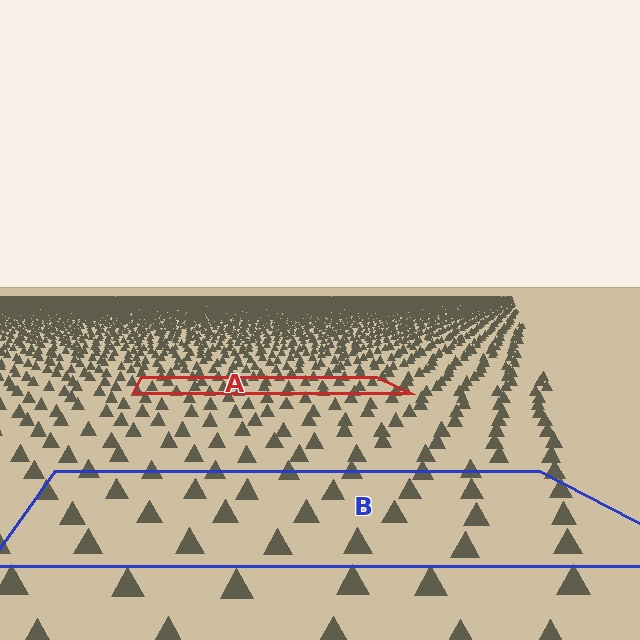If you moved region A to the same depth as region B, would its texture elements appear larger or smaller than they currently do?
They would appear larger. At a closer depth, the same texture elements are projected at a bigger on-screen size.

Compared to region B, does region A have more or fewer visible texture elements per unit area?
Region A has more texture elements per unit area — they are packed more densely because it is farther away.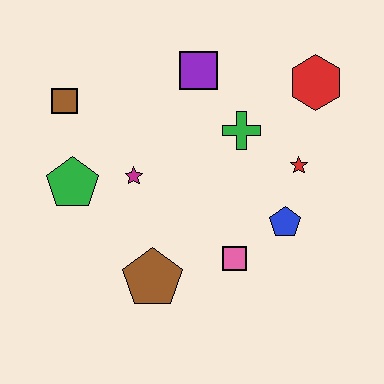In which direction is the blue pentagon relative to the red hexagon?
The blue pentagon is below the red hexagon.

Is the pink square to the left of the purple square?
No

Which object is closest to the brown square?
The green pentagon is closest to the brown square.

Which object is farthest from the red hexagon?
The green pentagon is farthest from the red hexagon.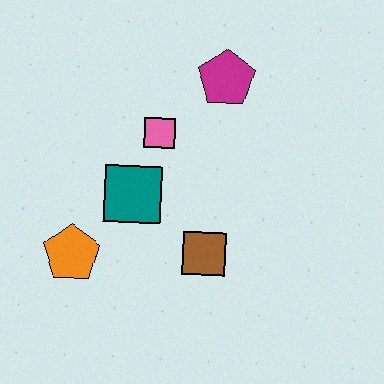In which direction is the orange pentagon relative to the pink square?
The orange pentagon is below the pink square.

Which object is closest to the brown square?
The teal square is closest to the brown square.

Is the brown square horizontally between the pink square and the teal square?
No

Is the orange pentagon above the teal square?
No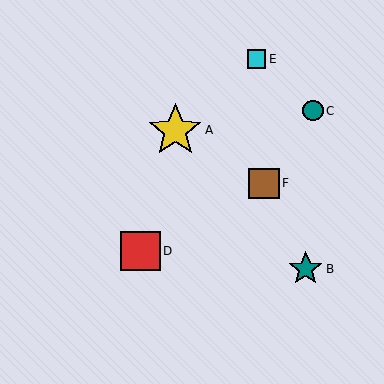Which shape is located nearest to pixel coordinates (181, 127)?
The yellow star (labeled A) at (175, 130) is nearest to that location.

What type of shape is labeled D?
Shape D is a red square.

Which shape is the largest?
The yellow star (labeled A) is the largest.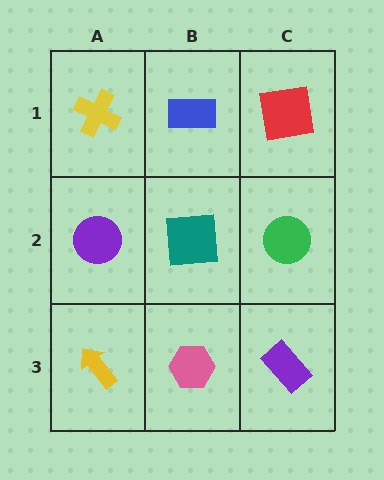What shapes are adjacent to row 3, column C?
A green circle (row 2, column C), a pink hexagon (row 3, column B).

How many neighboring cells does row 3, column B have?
3.